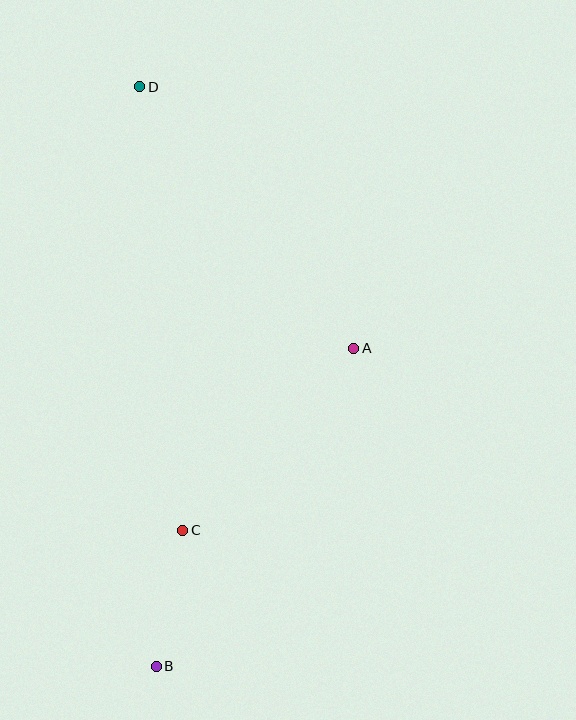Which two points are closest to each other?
Points B and C are closest to each other.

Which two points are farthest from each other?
Points B and D are farthest from each other.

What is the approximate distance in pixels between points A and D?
The distance between A and D is approximately 338 pixels.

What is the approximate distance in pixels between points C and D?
The distance between C and D is approximately 446 pixels.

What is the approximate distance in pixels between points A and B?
The distance between A and B is approximately 375 pixels.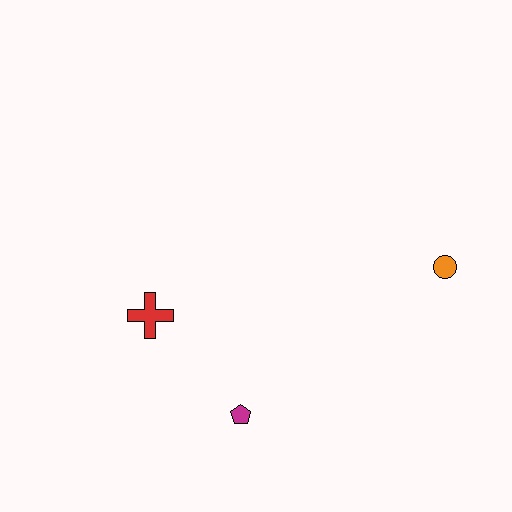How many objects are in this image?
There are 3 objects.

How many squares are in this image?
There are no squares.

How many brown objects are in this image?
There are no brown objects.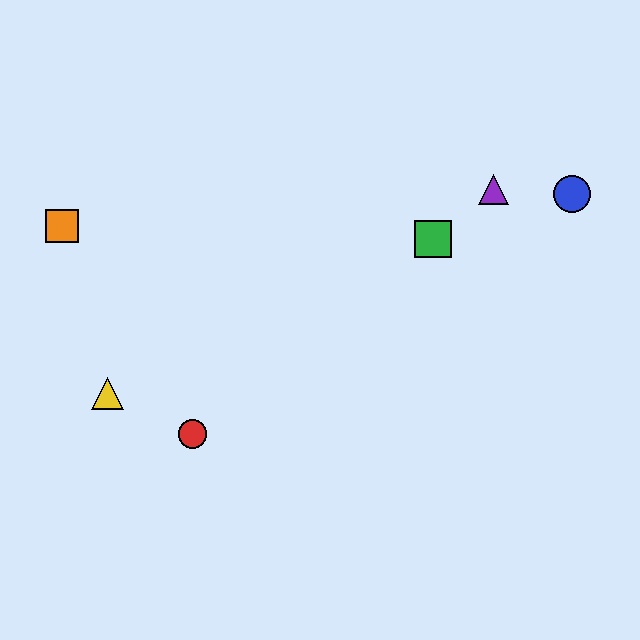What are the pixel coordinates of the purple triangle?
The purple triangle is at (494, 189).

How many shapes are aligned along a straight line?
3 shapes (the red circle, the green square, the purple triangle) are aligned along a straight line.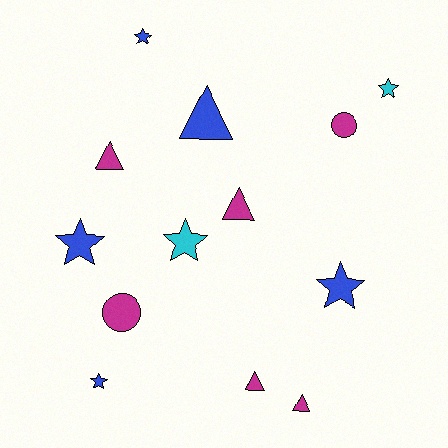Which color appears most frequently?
Magenta, with 6 objects.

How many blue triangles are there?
There is 1 blue triangle.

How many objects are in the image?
There are 13 objects.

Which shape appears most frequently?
Star, with 6 objects.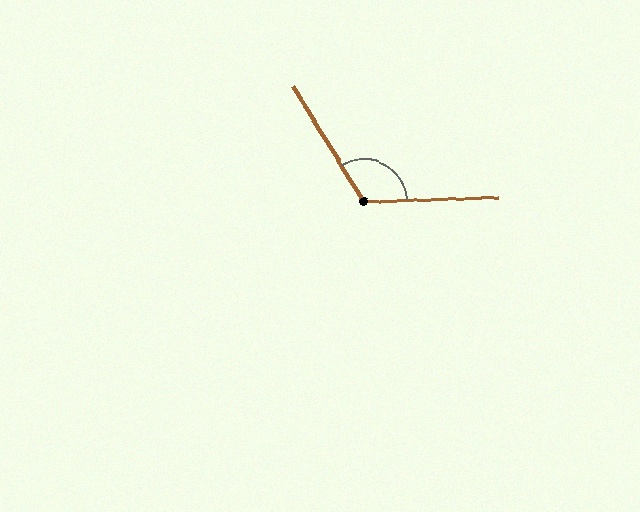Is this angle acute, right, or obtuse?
It is obtuse.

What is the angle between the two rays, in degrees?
Approximately 119 degrees.